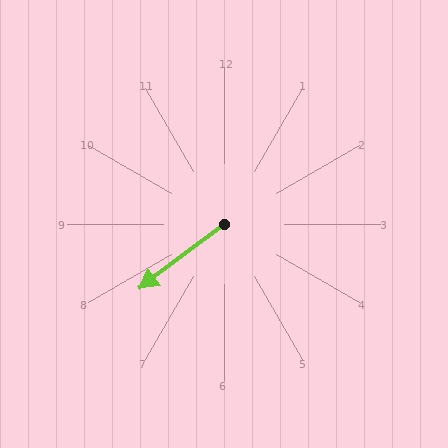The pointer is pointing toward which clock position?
Roughly 8 o'clock.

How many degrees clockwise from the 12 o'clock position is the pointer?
Approximately 233 degrees.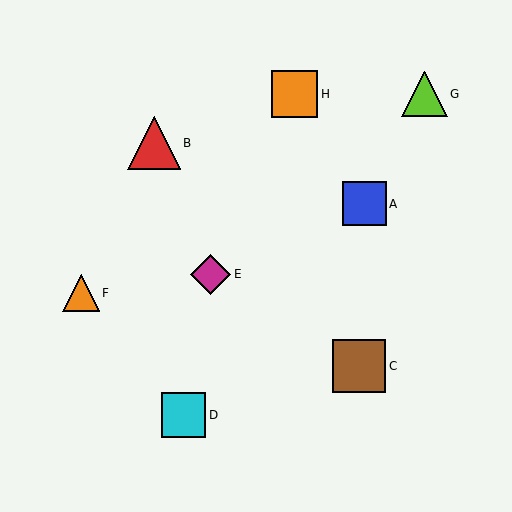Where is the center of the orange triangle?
The center of the orange triangle is at (81, 293).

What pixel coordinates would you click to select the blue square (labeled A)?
Click at (364, 204) to select the blue square A.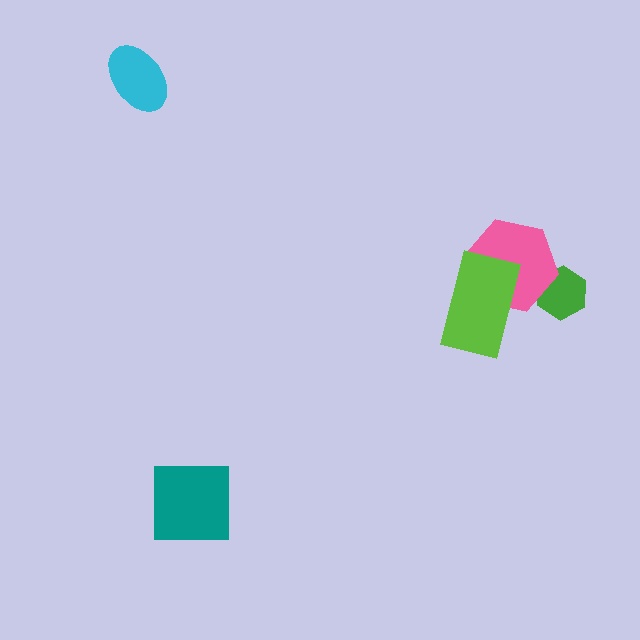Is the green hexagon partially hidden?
Yes, it is partially covered by another shape.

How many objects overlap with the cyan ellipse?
0 objects overlap with the cyan ellipse.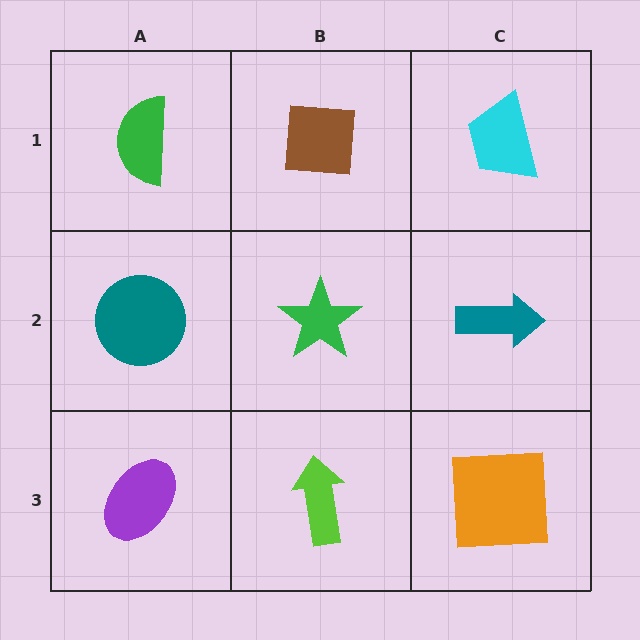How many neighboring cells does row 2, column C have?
3.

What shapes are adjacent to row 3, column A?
A teal circle (row 2, column A), a lime arrow (row 3, column B).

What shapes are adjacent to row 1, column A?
A teal circle (row 2, column A), a brown square (row 1, column B).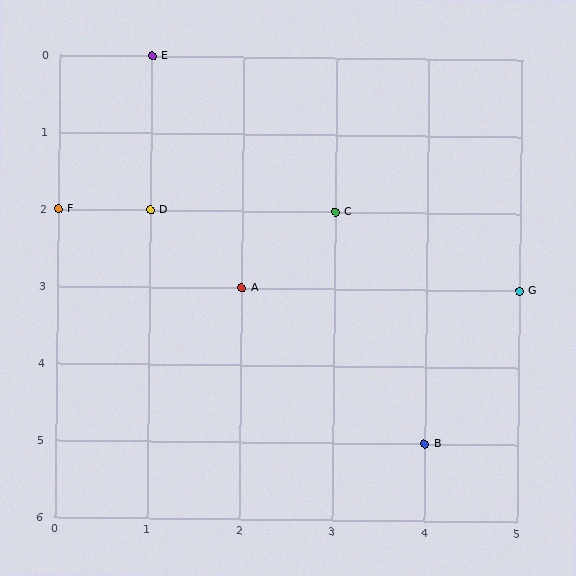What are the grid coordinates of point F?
Point F is at grid coordinates (0, 2).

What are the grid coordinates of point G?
Point G is at grid coordinates (5, 3).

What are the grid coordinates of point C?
Point C is at grid coordinates (3, 2).